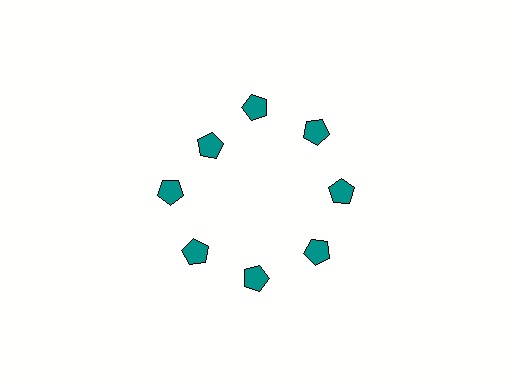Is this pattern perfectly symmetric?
No. The 8 teal pentagons are arranged in a ring, but one element near the 10 o'clock position is pulled inward toward the center, breaking the 8-fold rotational symmetry.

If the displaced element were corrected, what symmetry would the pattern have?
It would have 8-fold rotational symmetry — the pattern would map onto itself every 45 degrees.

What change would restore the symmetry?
The symmetry would be restored by moving it outward, back onto the ring so that all 8 pentagons sit at equal angles and equal distance from the center.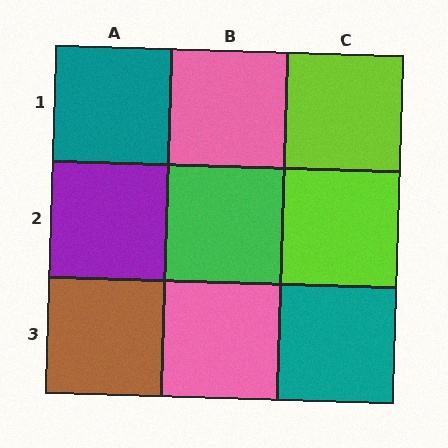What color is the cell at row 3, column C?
Teal.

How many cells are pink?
2 cells are pink.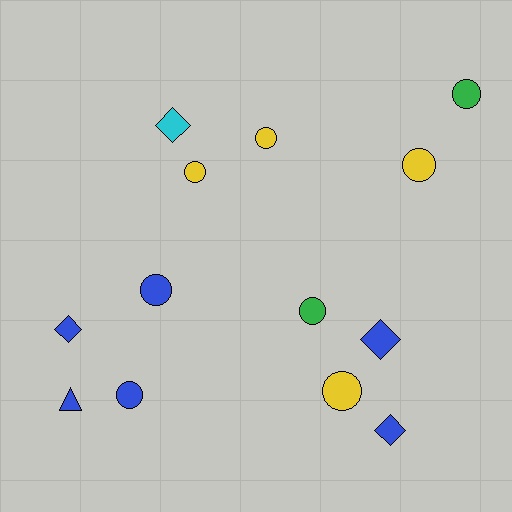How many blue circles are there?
There are 2 blue circles.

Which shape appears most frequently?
Circle, with 8 objects.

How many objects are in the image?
There are 13 objects.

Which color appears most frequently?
Blue, with 6 objects.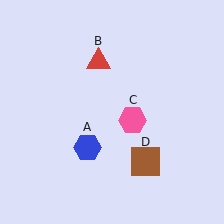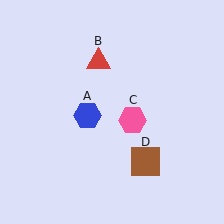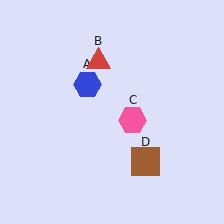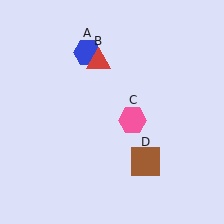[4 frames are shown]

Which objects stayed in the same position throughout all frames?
Red triangle (object B) and pink hexagon (object C) and brown square (object D) remained stationary.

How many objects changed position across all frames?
1 object changed position: blue hexagon (object A).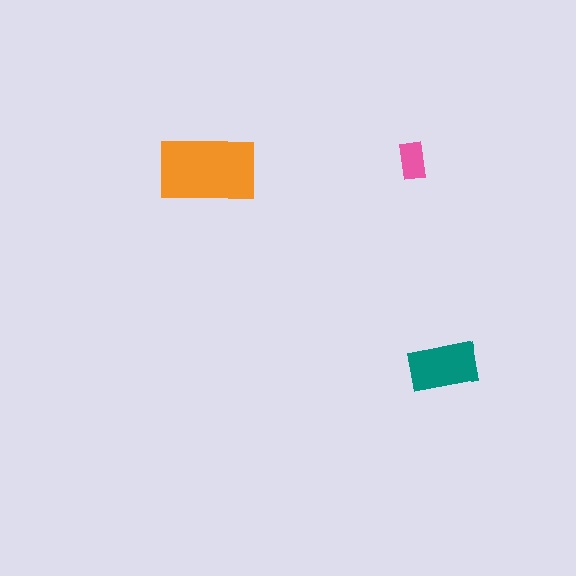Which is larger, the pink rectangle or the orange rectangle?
The orange one.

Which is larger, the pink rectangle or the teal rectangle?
The teal one.